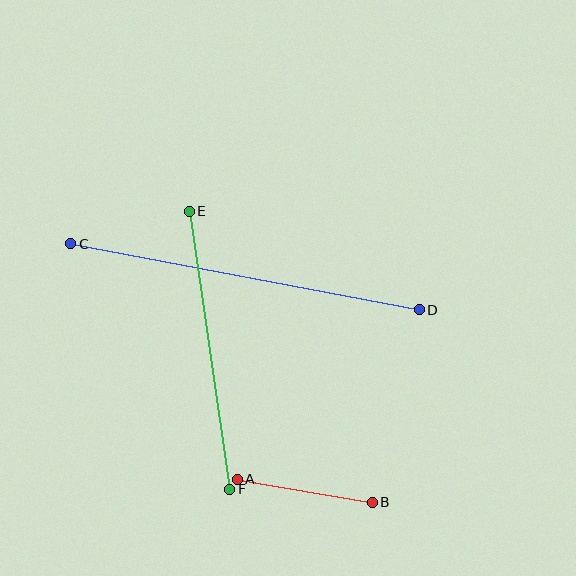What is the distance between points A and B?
The distance is approximately 137 pixels.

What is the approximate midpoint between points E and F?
The midpoint is at approximately (210, 350) pixels.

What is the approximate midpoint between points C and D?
The midpoint is at approximately (245, 277) pixels.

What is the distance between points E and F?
The distance is approximately 281 pixels.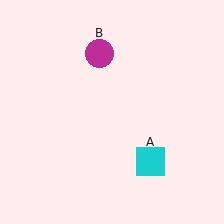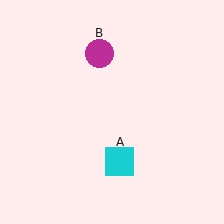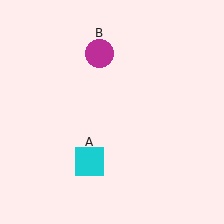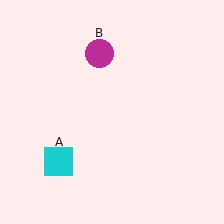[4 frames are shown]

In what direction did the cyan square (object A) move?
The cyan square (object A) moved left.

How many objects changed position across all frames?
1 object changed position: cyan square (object A).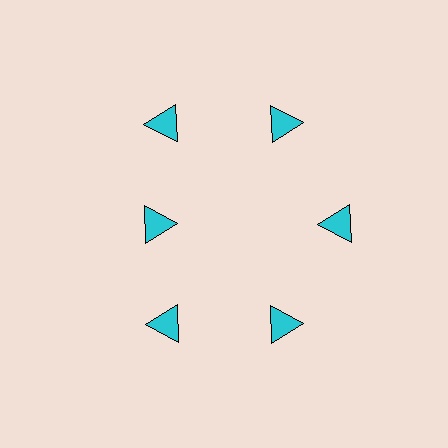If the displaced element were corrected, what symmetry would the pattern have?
It would have 6-fold rotational symmetry — the pattern would map onto itself every 60 degrees.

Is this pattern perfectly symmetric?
No. The 6 cyan triangles are arranged in a ring, but one element near the 9 o'clock position is pulled inward toward the center, breaking the 6-fold rotational symmetry.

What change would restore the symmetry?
The symmetry would be restored by moving it outward, back onto the ring so that all 6 triangles sit at equal angles and equal distance from the center.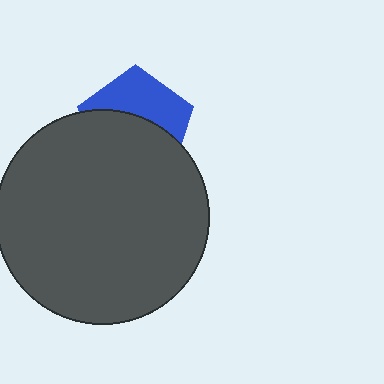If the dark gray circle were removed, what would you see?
You would see the complete blue pentagon.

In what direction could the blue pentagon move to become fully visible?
The blue pentagon could move up. That would shift it out from behind the dark gray circle entirely.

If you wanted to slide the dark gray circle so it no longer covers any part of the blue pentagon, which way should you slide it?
Slide it down — that is the most direct way to separate the two shapes.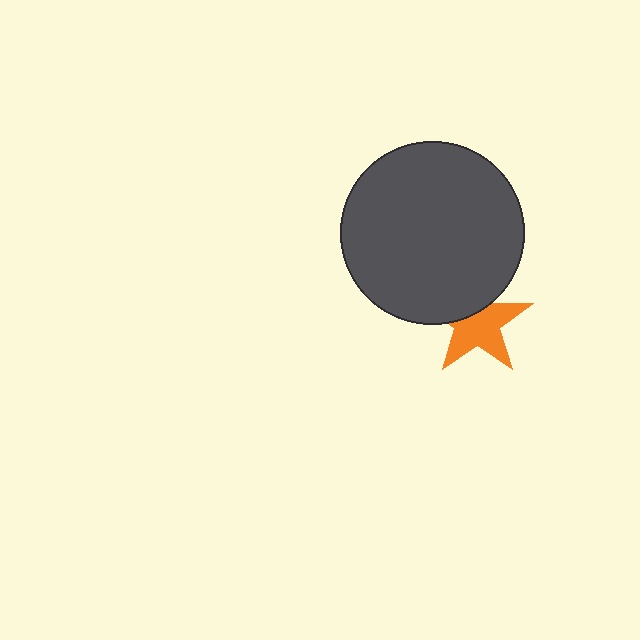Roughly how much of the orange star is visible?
Most of it is visible (roughly 65%).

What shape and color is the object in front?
The object in front is a dark gray circle.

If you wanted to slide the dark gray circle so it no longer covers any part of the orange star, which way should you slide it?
Slide it up — that is the most direct way to separate the two shapes.